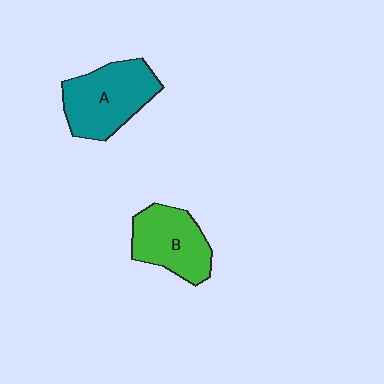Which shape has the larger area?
Shape A (teal).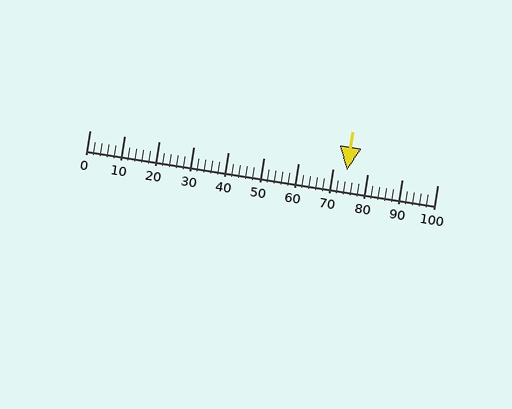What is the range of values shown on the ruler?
The ruler shows values from 0 to 100.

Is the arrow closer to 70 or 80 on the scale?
The arrow is closer to 70.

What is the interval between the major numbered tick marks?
The major tick marks are spaced 10 units apart.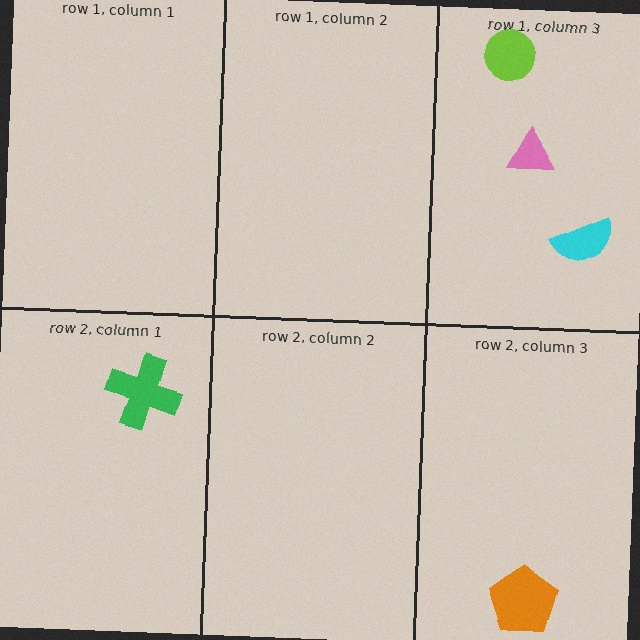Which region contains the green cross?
The row 2, column 1 region.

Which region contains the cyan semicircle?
The row 1, column 3 region.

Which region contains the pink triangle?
The row 1, column 3 region.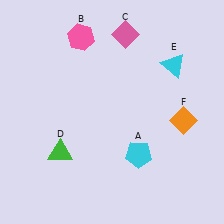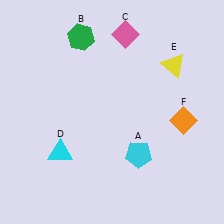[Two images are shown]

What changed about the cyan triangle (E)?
In Image 1, E is cyan. In Image 2, it changed to yellow.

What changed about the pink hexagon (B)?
In Image 1, B is pink. In Image 2, it changed to green.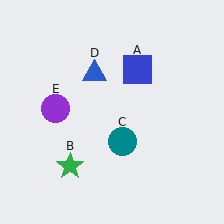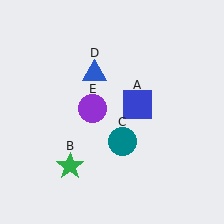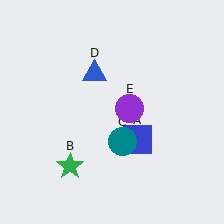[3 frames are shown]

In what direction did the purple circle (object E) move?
The purple circle (object E) moved right.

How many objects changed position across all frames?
2 objects changed position: blue square (object A), purple circle (object E).